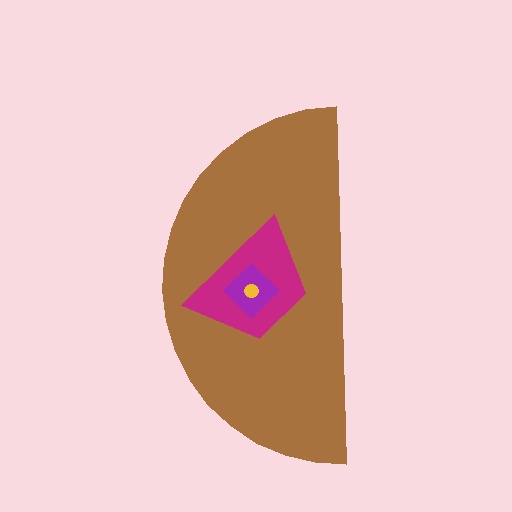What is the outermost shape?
The brown semicircle.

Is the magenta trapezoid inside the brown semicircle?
Yes.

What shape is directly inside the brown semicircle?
The magenta trapezoid.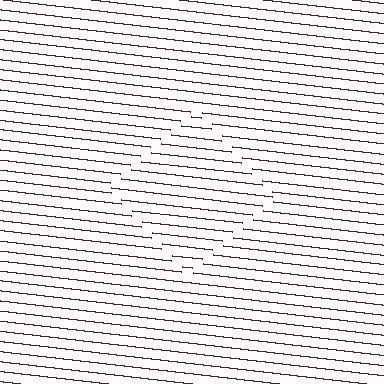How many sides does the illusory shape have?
4 sides — the line-ends trace a square.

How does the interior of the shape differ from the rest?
The interior of the shape contains the same grating, shifted by half a period — the contour is defined by the phase discontinuity where line-ends from the inner and outer gratings abut.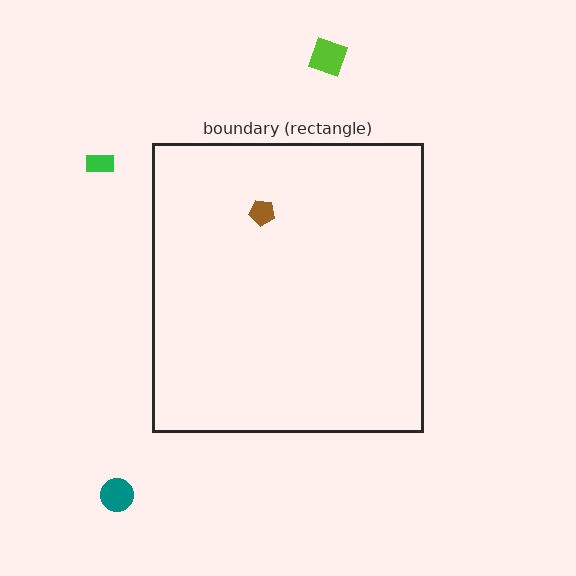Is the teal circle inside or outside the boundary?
Outside.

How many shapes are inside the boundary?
1 inside, 3 outside.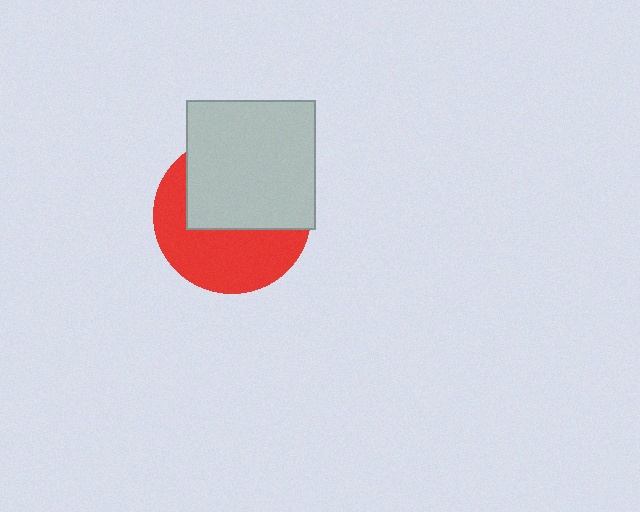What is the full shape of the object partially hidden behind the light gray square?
The partially hidden object is a red circle.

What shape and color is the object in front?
The object in front is a light gray square.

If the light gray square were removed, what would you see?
You would see the complete red circle.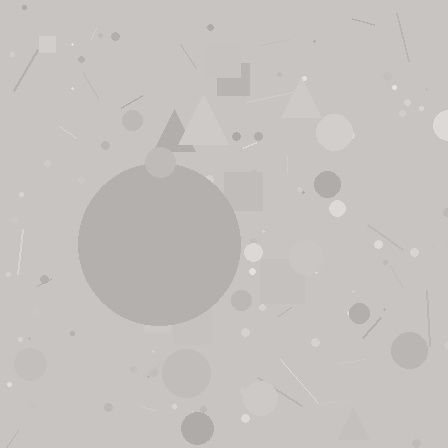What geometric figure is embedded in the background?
A circle is embedded in the background.